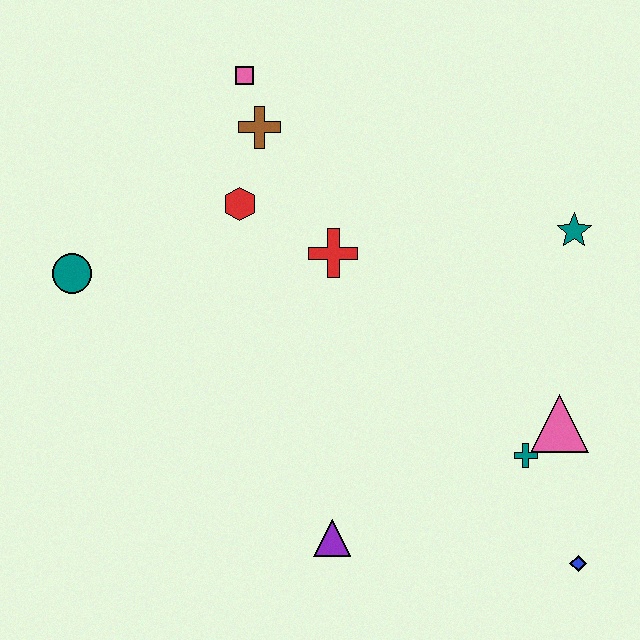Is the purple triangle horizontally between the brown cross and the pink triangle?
Yes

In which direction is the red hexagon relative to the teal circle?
The red hexagon is to the right of the teal circle.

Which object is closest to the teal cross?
The pink triangle is closest to the teal cross.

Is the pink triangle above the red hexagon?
No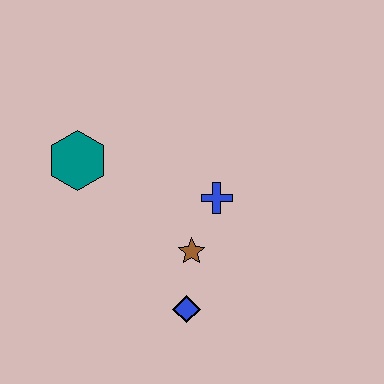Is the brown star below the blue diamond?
No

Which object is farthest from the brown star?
The teal hexagon is farthest from the brown star.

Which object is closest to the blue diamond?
The brown star is closest to the blue diamond.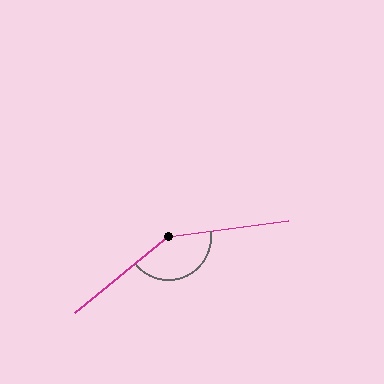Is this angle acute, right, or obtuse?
It is obtuse.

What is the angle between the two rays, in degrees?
Approximately 148 degrees.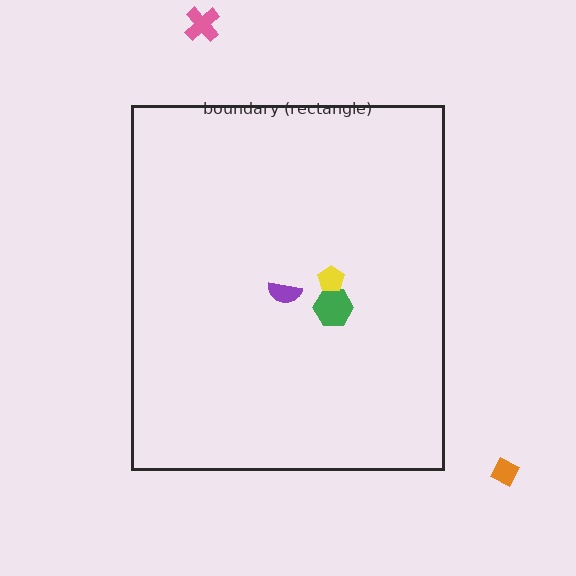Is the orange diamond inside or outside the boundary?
Outside.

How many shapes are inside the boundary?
3 inside, 2 outside.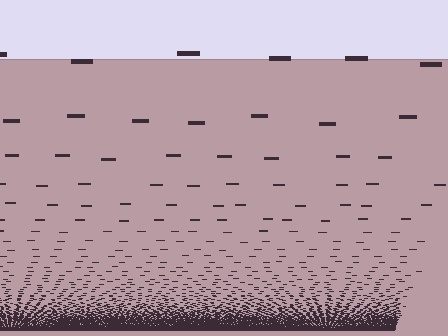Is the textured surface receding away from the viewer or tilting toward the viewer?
The surface appears to tilt toward the viewer. Texture elements get larger and sparser toward the top.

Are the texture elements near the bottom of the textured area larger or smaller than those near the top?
Smaller. The gradient is inverted — elements near the bottom are smaller and denser.